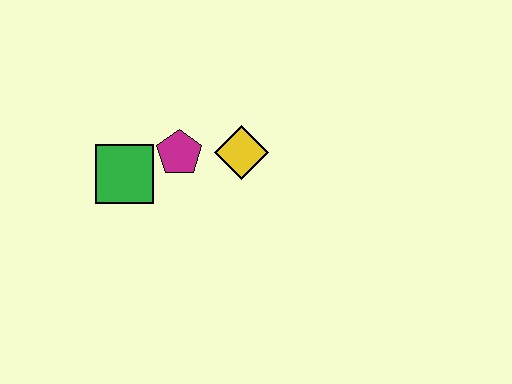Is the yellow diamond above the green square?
Yes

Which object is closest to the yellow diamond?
The magenta pentagon is closest to the yellow diamond.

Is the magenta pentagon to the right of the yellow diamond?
No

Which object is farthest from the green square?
The yellow diamond is farthest from the green square.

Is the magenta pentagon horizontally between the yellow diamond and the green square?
Yes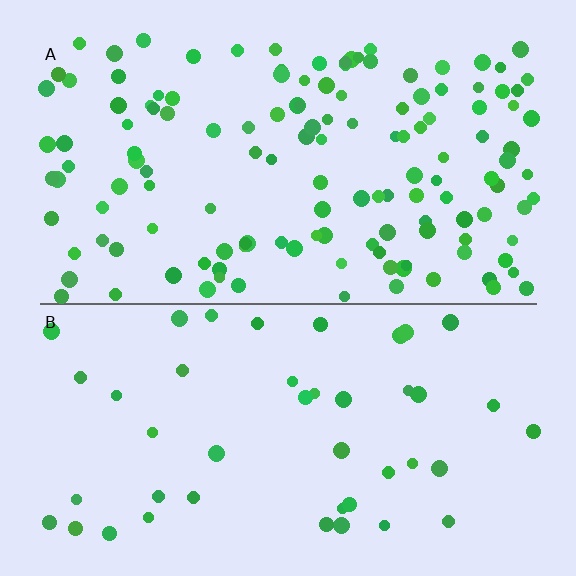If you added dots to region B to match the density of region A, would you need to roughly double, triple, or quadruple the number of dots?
Approximately triple.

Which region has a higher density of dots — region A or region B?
A (the top).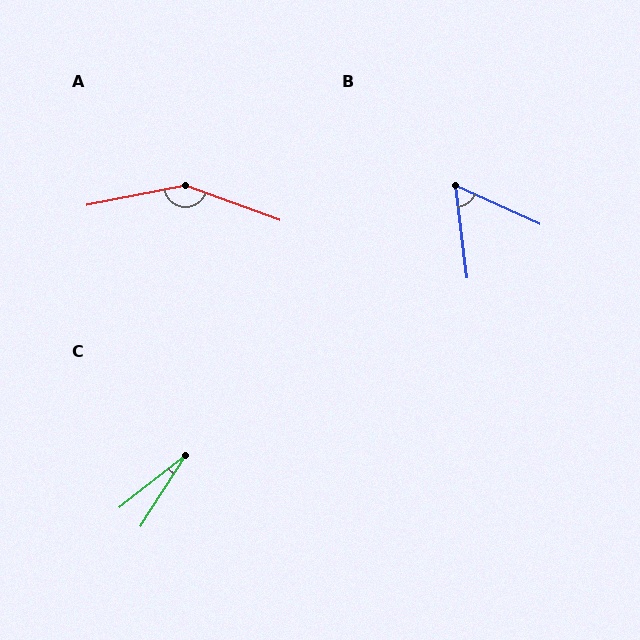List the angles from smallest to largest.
C (19°), B (59°), A (149°).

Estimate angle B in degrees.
Approximately 59 degrees.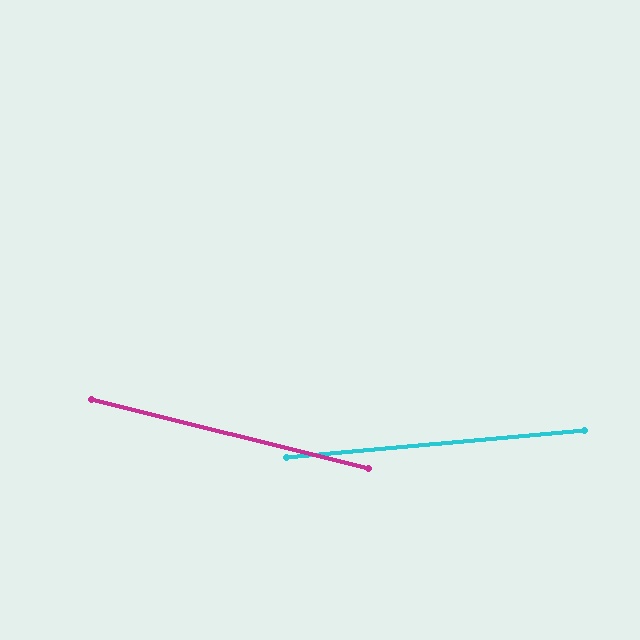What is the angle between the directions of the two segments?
Approximately 19 degrees.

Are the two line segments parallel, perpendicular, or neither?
Neither parallel nor perpendicular — they differ by about 19°.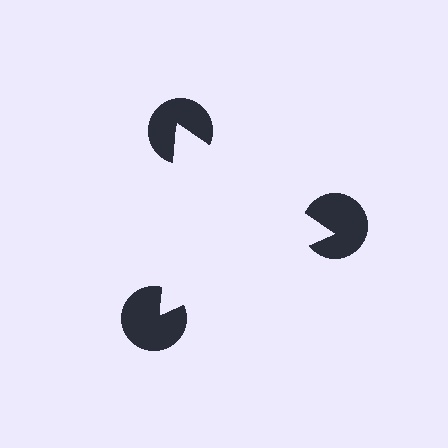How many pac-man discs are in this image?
There are 3 — one at each vertex of the illusory triangle.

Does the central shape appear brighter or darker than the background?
It typically appears slightly brighter than the background, even though no actual brightness change is drawn.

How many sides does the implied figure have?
3 sides.